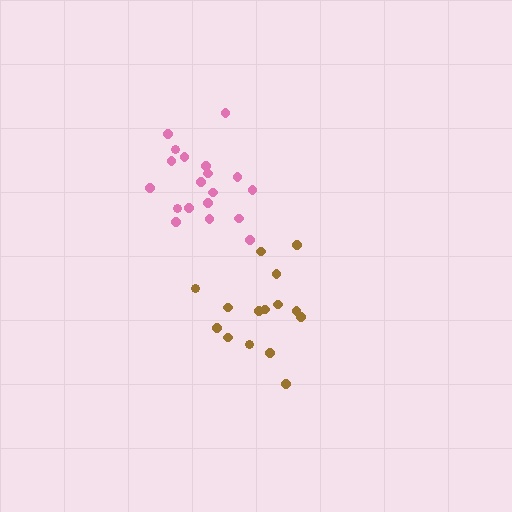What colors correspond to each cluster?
The clusters are colored: brown, pink.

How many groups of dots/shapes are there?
There are 2 groups.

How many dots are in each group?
Group 1: 15 dots, Group 2: 19 dots (34 total).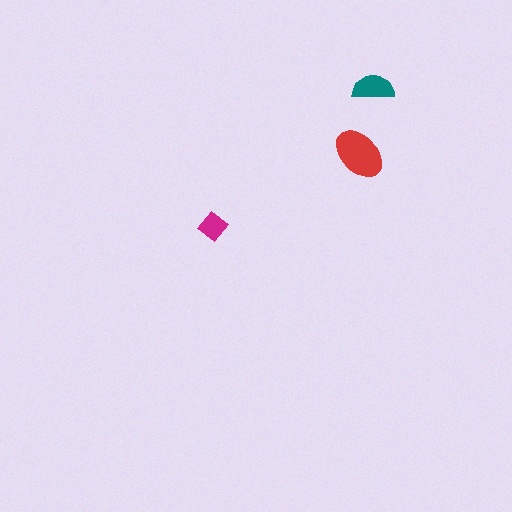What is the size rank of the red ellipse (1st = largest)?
1st.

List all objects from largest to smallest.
The red ellipse, the teal semicircle, the magenta diamond.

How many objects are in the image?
There are 3 objects in the image.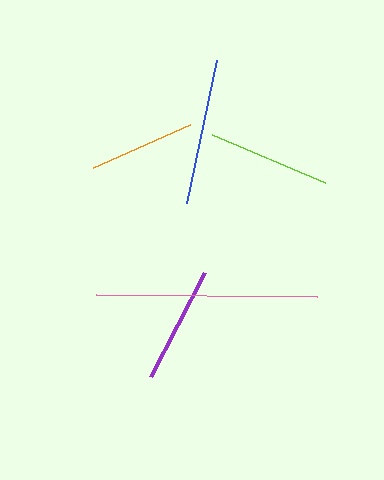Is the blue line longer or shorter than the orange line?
The blue line is longer than the orange line.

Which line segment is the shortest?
The orange line is the shortest at approximately 106 pixels.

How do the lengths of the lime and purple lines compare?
The lime and purple lines are approximately the same length.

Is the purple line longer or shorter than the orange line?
The purple line is longer than the orange line.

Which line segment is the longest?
The pink line is the longest at approximately 221 pixels.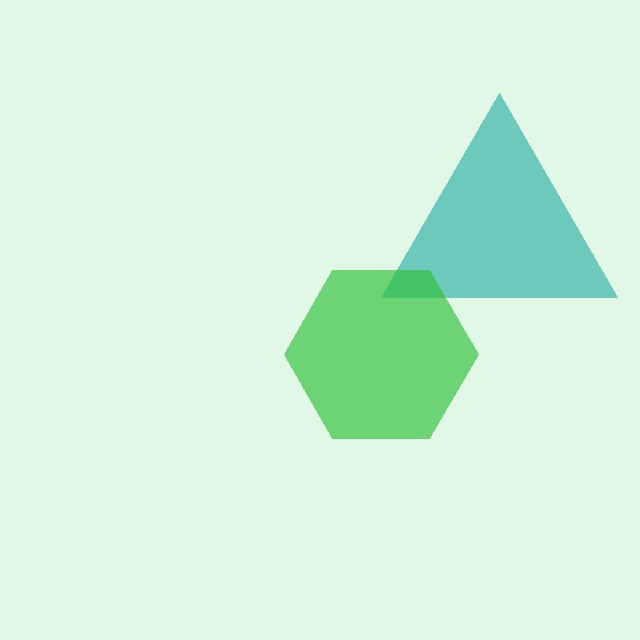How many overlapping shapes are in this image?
There are 2 overlapping shapes in the image.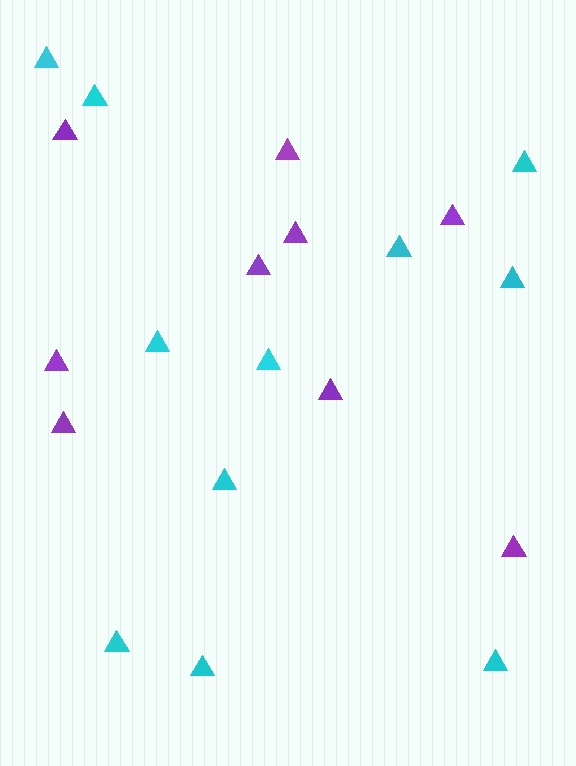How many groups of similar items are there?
There are 2 groups: one group of purple triangles (9) and one group of cyan triangles (11).